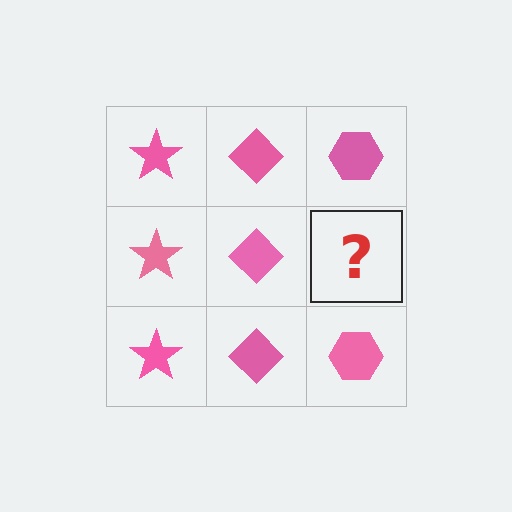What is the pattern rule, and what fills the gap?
The rule is that each column has a consistent shape. The gap should be filled with a pink hexagon.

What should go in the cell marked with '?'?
The missing cell should contain a pink hexagon.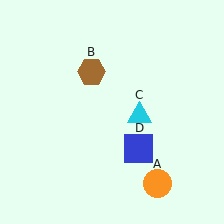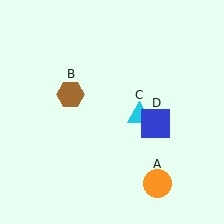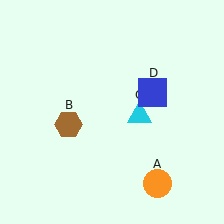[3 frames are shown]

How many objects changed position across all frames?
2 objects changed position: brown hexagon (object B), blue square (object D).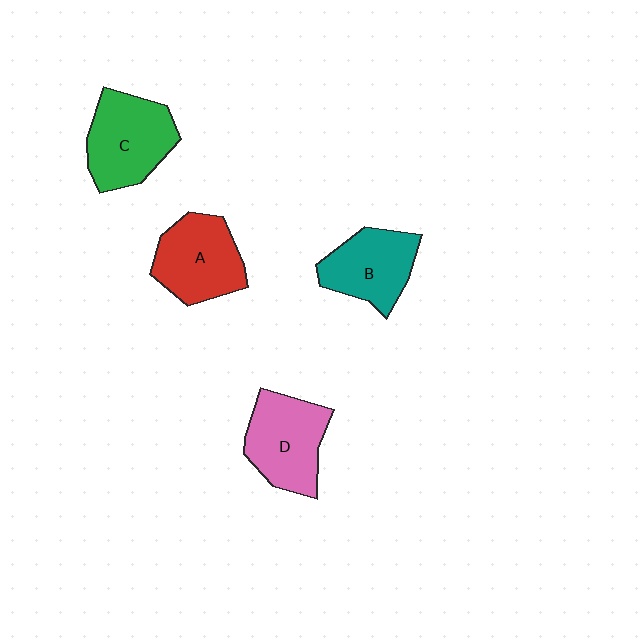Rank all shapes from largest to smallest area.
From largest to smallest: C (green), D (pink), A (red), B (teal).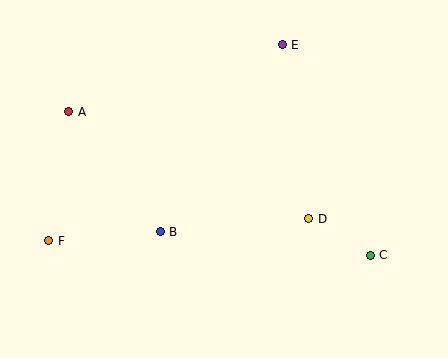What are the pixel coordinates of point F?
Point F is at (49, 241).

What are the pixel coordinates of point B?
Point B is at (160, 232).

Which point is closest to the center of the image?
Point B at (160, 232) is closest to the center.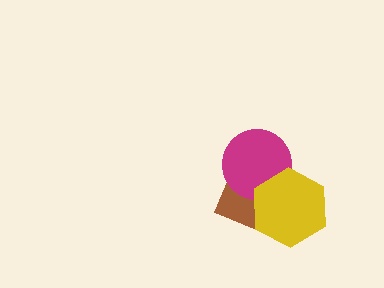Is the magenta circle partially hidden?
Yes, it is partially covered by another shape.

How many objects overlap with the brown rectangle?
2 objects overlap with the brown rectangle.